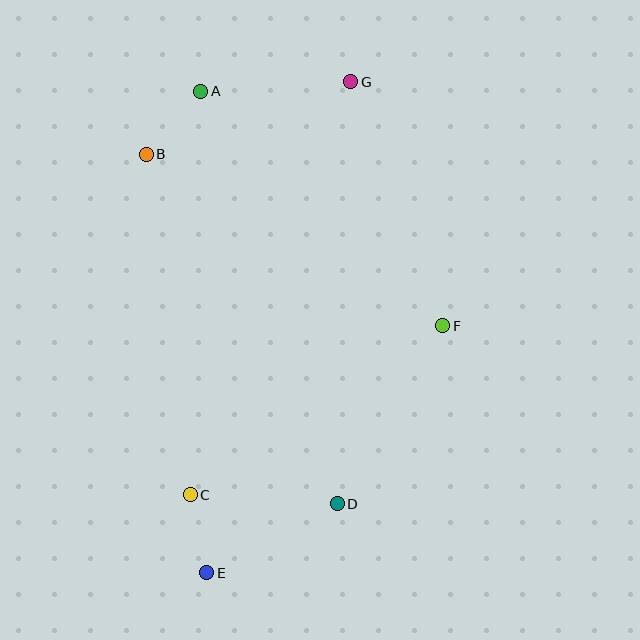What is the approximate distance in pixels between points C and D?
The distance between C and D is approximately 148 pixels.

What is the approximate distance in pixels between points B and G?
The distance between B and G is approximately 217 pixels.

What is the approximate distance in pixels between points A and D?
The distance between A and D is approximately 435 pixels.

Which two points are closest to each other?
Points C and E are closest to each other.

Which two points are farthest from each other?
Points E and G are farthest from each other.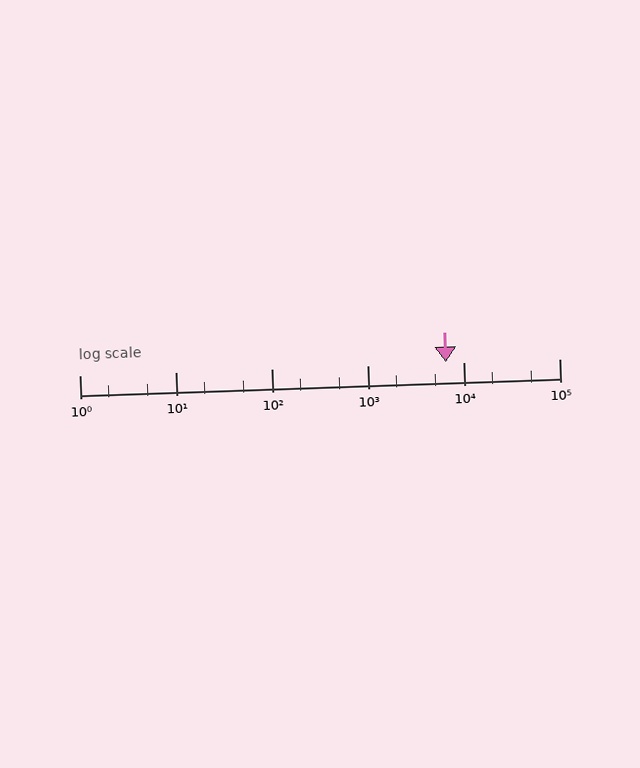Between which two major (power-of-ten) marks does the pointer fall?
The pointer is between 1000 and 10000.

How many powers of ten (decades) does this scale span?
The scale spans 5 decades, from 1 to 100000.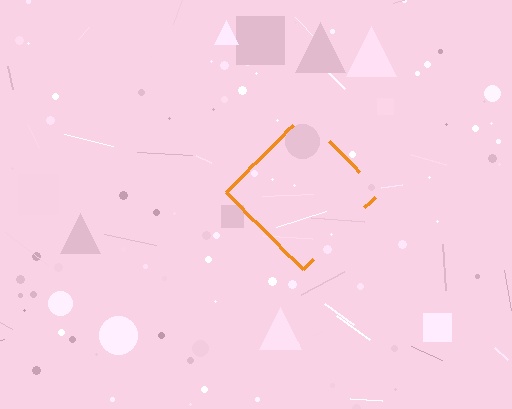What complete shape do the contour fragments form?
The contour fragments form a diamond.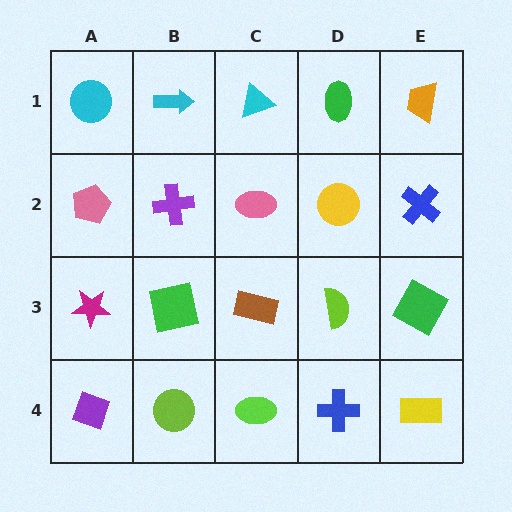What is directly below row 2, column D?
A lime semicircle.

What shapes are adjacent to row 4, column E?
A green square (row 3, column E), a blue cross (row 4, column D).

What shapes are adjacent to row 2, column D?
A green ellipse (row 1, column D), a lime semicircle (row 3, column D), a pink ellipse (row 2, column C), a blue cross (row 2, column E).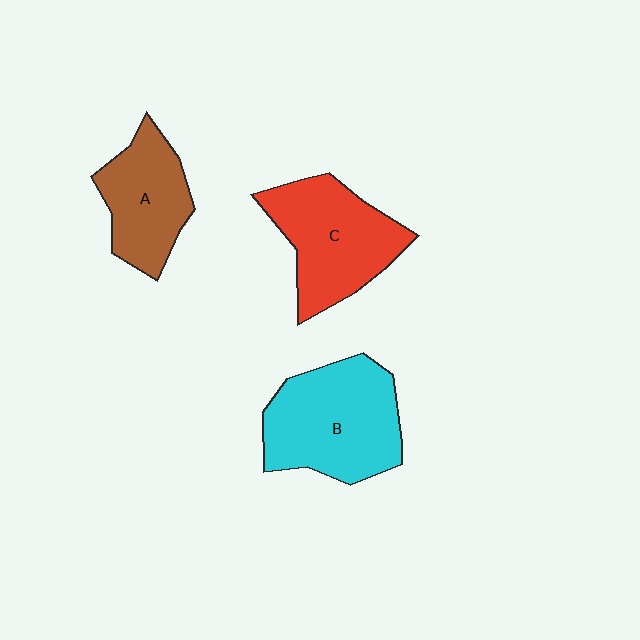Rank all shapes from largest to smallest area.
From largest to smallest: B (cyan), C (red), A (brown).